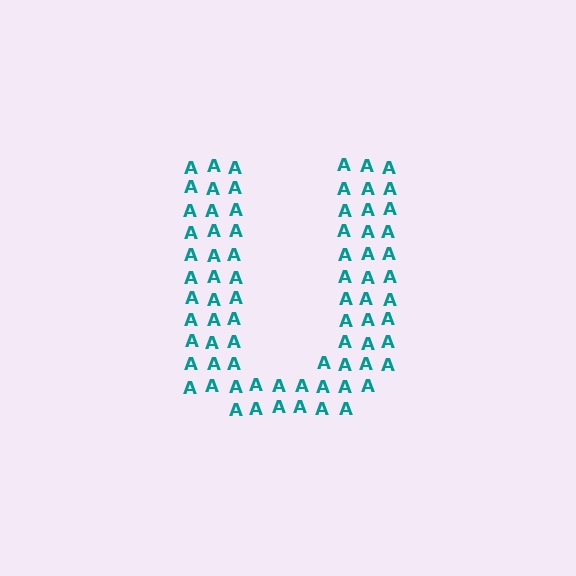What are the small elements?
The small elements are letter A's.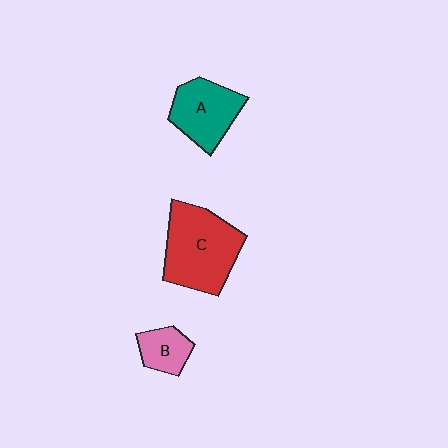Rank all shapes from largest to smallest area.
From largest to smallest: C (red), A (teal), B (pink).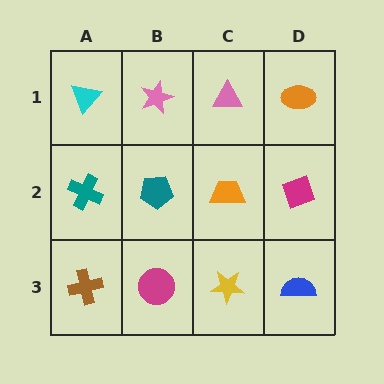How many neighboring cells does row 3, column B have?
3.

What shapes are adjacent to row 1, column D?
A magenta diamond (row 2, column D), a pink triangle (row 1, column C).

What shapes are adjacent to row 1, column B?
A teal pentagon (row 2, column B), a cyan triangle (row 1, column A), a pink triangle (row 1, column C).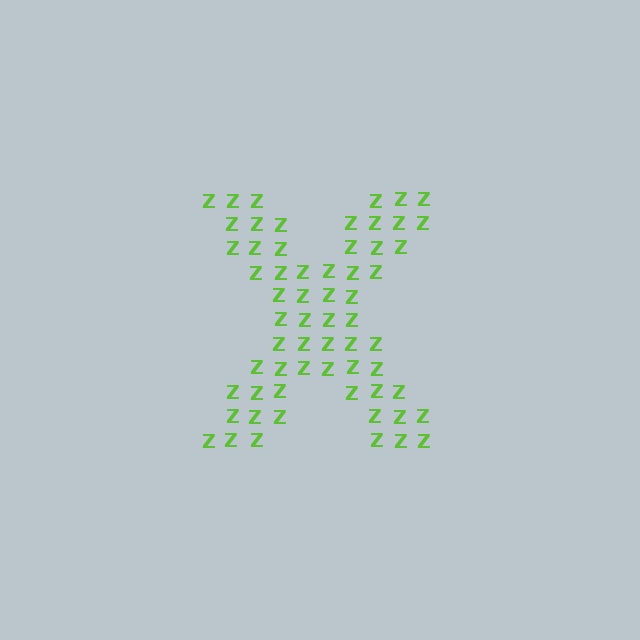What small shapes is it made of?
It is made of small letter Z's.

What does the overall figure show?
The overall figure shows the letter X.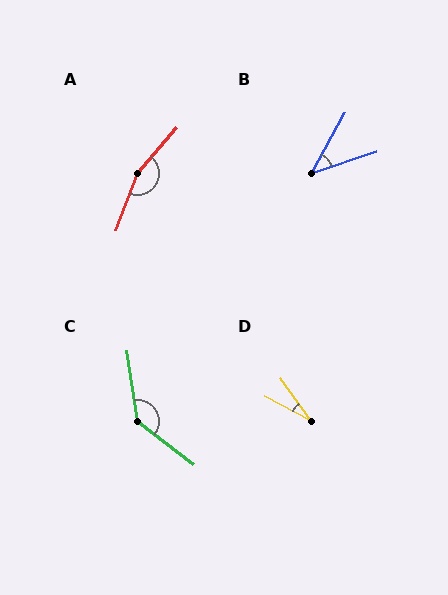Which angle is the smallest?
D, at approximately 27 degrees.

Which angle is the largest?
A, at approximately 161 degrees.